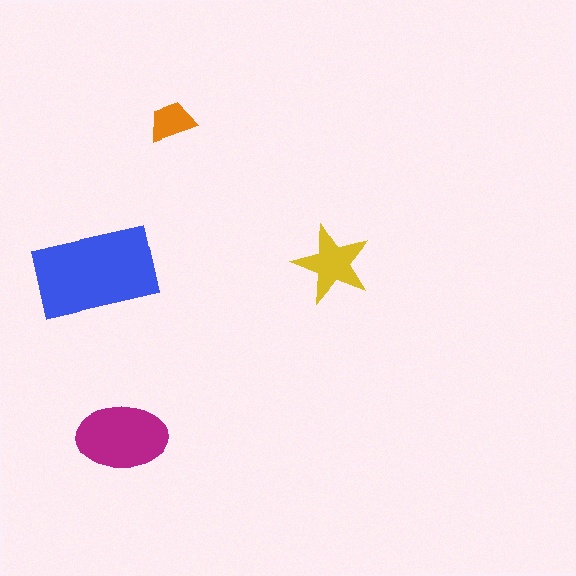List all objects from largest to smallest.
The blue rectangle, the magenta ellipse, the yellow star, the orange trapezoid.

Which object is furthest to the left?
The blue rectangle is leftmost.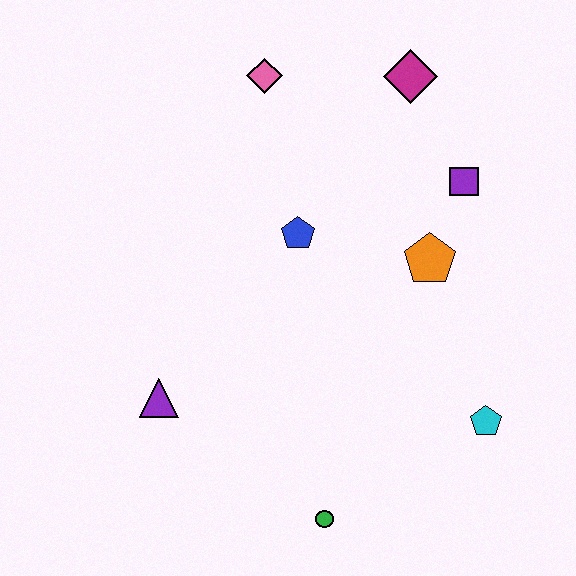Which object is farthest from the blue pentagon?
The green circle is farthest from the blue pentagon.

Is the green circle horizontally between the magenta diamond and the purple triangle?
Yes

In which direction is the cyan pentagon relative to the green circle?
The cyan pentagon is to the right of the green circle.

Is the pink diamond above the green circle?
Yes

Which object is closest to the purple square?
The orange pentagon is closest to the purple square.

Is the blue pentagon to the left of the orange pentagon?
Yes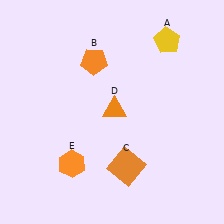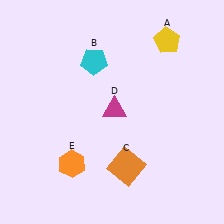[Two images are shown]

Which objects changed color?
B changed from orange to cyan. D changed from orange to magenta.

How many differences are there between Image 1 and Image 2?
There are 2 differences between the two images.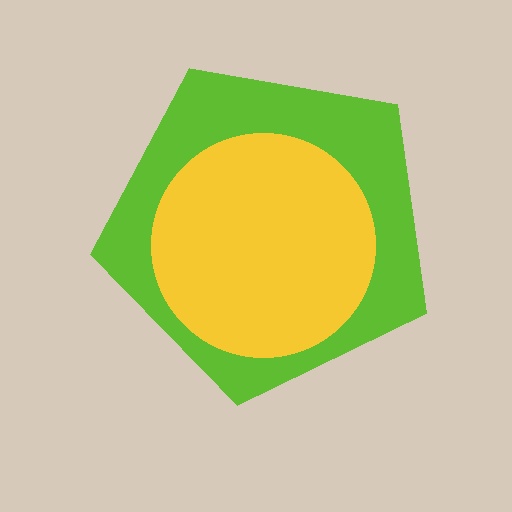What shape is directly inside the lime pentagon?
The yellow circle.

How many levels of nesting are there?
2.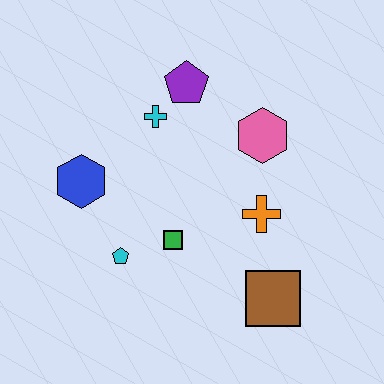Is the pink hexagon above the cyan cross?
No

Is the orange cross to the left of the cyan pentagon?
No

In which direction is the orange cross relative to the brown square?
The orange cross is above the brown square.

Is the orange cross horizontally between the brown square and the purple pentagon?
Yes